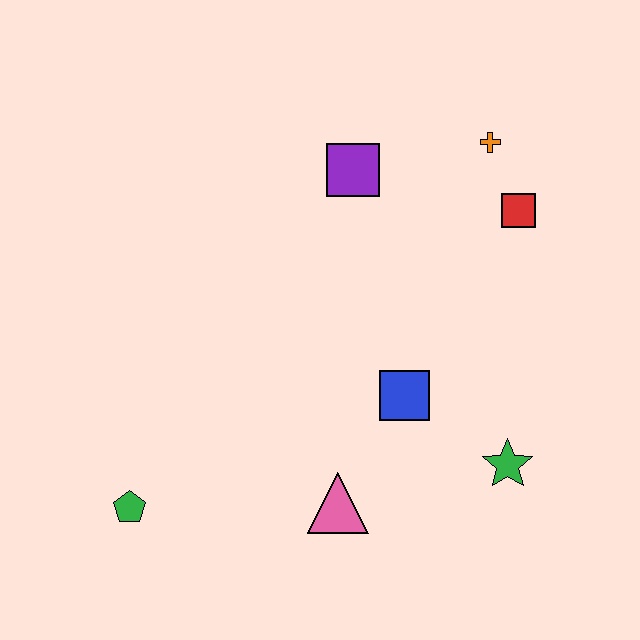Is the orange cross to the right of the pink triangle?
Yes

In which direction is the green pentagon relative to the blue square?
The green pentagon is to the left of the blue square.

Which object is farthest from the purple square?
The green pentagon is farthest from the purple square.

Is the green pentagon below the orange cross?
Yes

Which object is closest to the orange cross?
The red square is closest to the orange cross.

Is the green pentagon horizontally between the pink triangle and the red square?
No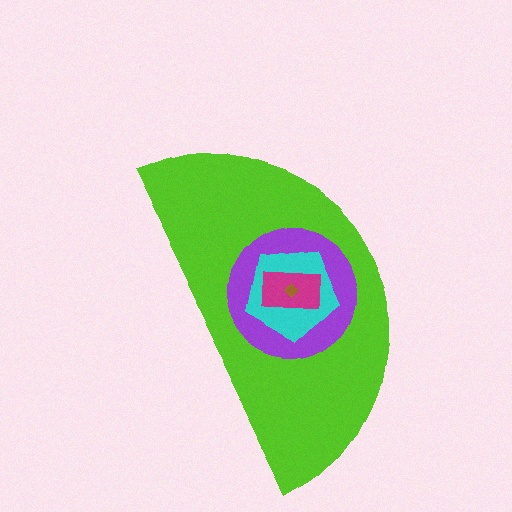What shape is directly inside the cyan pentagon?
The magenta rectangle.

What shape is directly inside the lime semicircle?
The purple circle.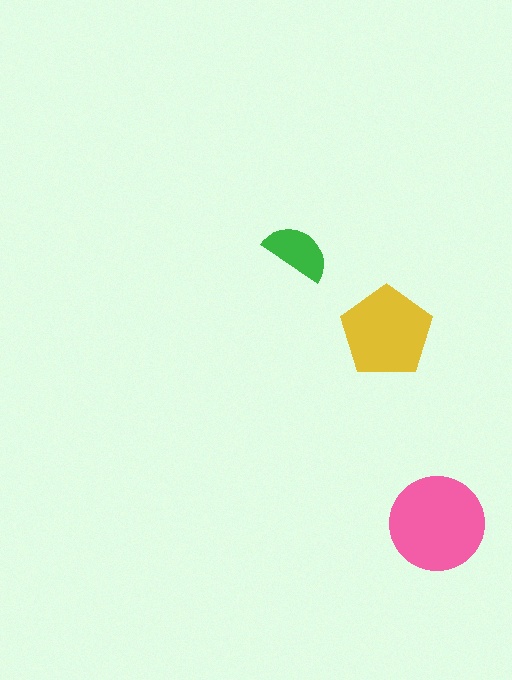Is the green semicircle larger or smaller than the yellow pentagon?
Smaller.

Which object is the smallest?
The green semicircle.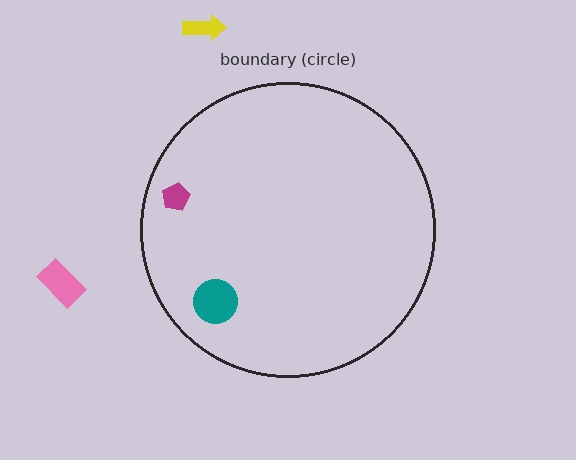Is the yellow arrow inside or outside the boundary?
Outside.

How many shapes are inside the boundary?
2 inside, 2 outside.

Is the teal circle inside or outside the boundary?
Inside.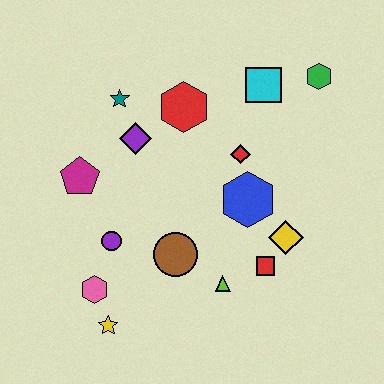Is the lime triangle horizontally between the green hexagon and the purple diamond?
Yes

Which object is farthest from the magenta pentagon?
The green hexagon is farthest from the magenta pentagon.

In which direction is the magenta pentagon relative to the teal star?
The magenta pentagon is below the teal star.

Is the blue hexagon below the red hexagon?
Yes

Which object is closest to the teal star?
The purple diamond is closest to the teal star.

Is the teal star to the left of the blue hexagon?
Yes